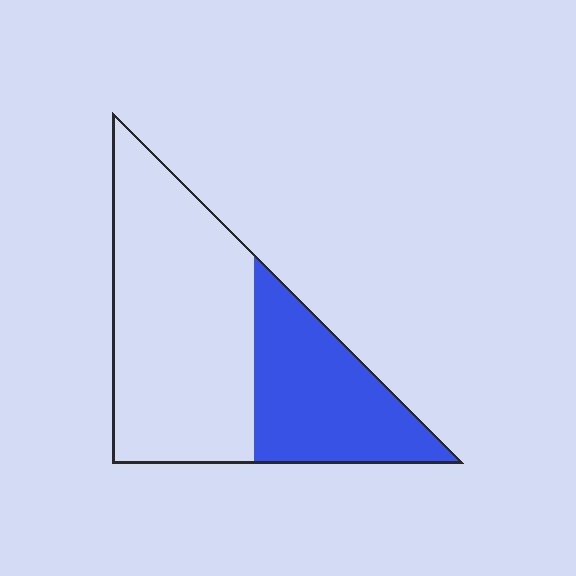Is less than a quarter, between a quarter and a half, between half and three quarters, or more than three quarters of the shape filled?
Between a quarter and a half.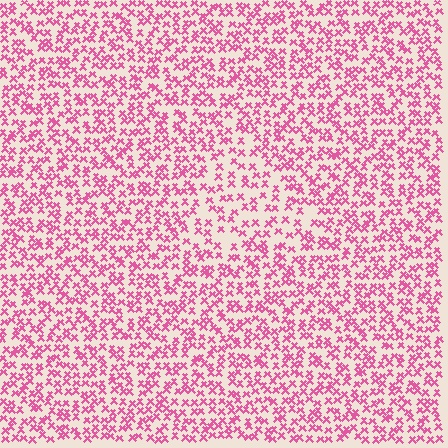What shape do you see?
I see a triangle.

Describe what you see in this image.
The image contains small pink elements arranged at two different densities. A triangle-shaped region is visible where the elements are less densely packed than the surrounding area.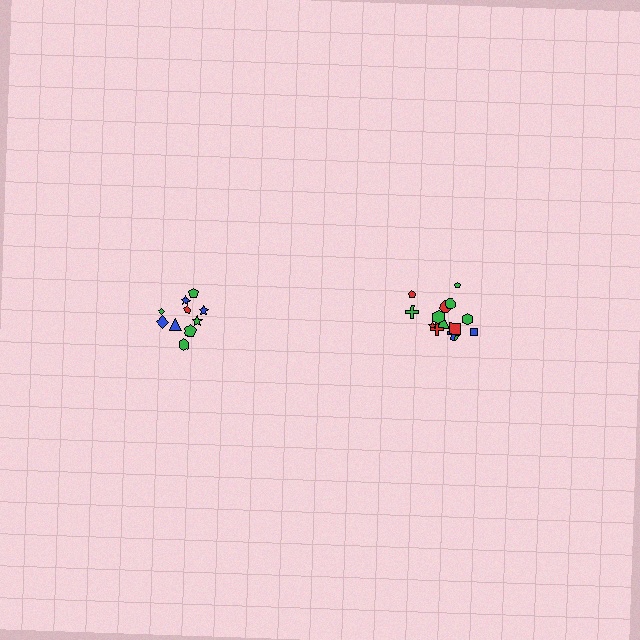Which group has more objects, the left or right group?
The right group.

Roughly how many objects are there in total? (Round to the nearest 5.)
Roughly 25 objects in total.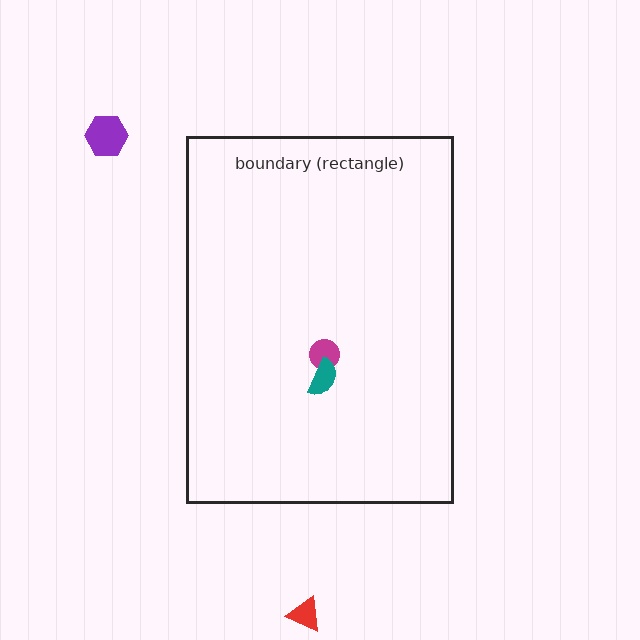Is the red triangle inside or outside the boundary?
Outside.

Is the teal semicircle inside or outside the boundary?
Inside.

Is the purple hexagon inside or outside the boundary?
Outside.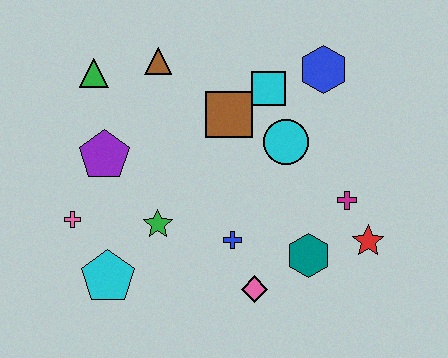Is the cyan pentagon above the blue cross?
No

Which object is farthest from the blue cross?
The green triangle is farthest from the blue cross.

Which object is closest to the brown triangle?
The green triangle is closest to the brown triangle.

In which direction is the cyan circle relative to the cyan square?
The cyan circle is below the cyan square.